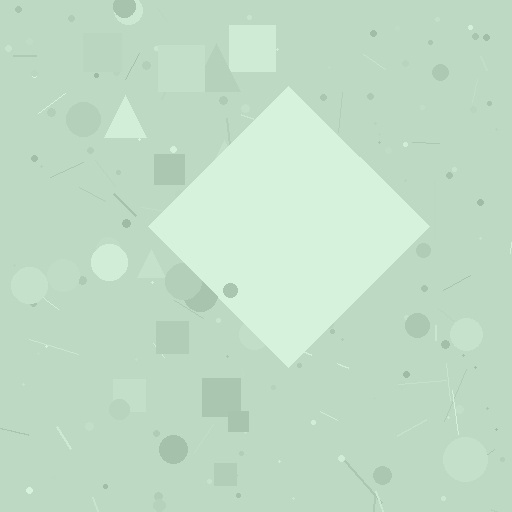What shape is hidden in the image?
A diamond is hidden in the image.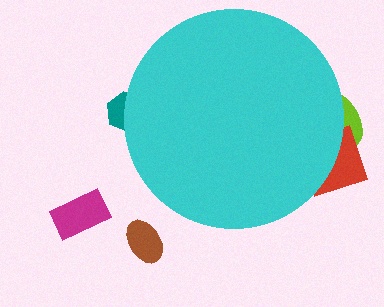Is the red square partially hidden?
Yes, the red square is partially hidden behind the cyan circle.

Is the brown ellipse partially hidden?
No, the brown ellipse is fully visible.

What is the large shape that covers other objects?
A cyan circle.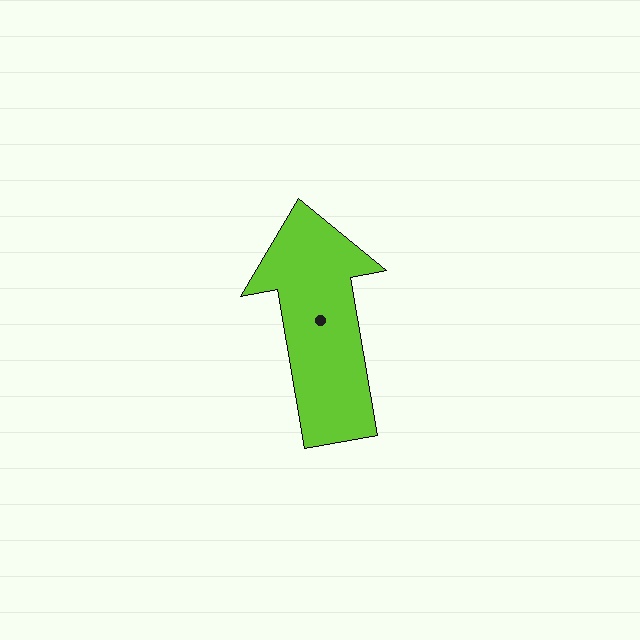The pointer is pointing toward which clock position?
Roughly 12 o'clock.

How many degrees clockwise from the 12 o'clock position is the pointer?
Approximately 350 degrees.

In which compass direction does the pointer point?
North.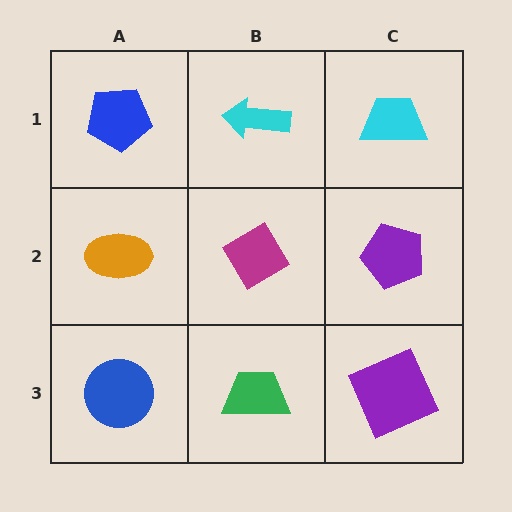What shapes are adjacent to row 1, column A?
An orange ellipse (row 2, column A), a cyan arrow (row 1, column B).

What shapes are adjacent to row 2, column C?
A cyan trapezoid (row 1, column C), a purple square (row 3, column C), a magenta diamond (row 2, column B).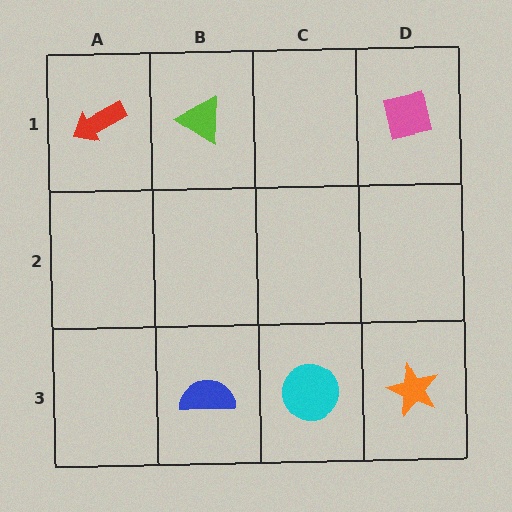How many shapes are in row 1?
3 shapes.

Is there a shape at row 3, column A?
No, that cell is empty.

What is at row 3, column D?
An orange star.